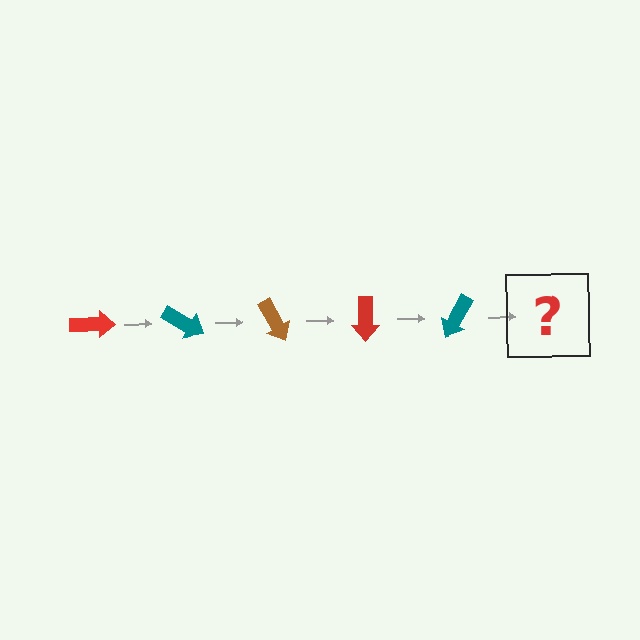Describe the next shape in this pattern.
It should be a brown arrow, rotated 150 degrees from the start.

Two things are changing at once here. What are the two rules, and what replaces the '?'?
The two rules are that it rotates 30 degrees each step and the color cycles through red, teal, and brown. The '?' should be a brown arrow, rotated 150 degrees from the start.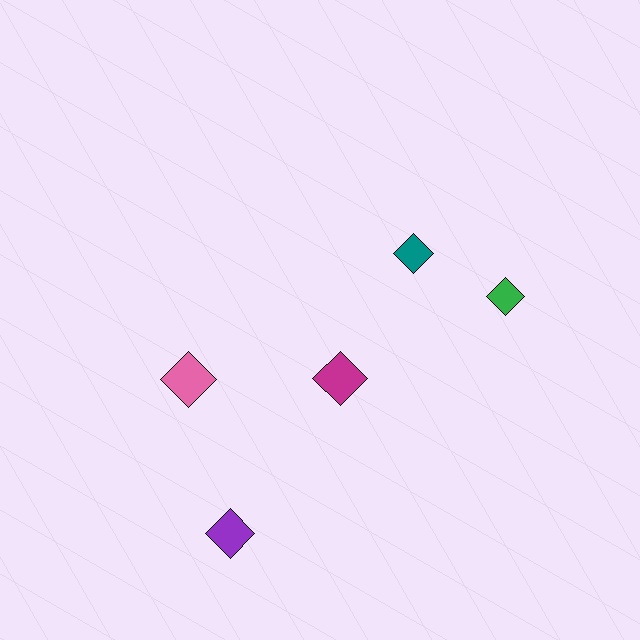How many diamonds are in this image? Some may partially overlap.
There are 5 diamonds.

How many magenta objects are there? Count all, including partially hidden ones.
There is 1 magenta object.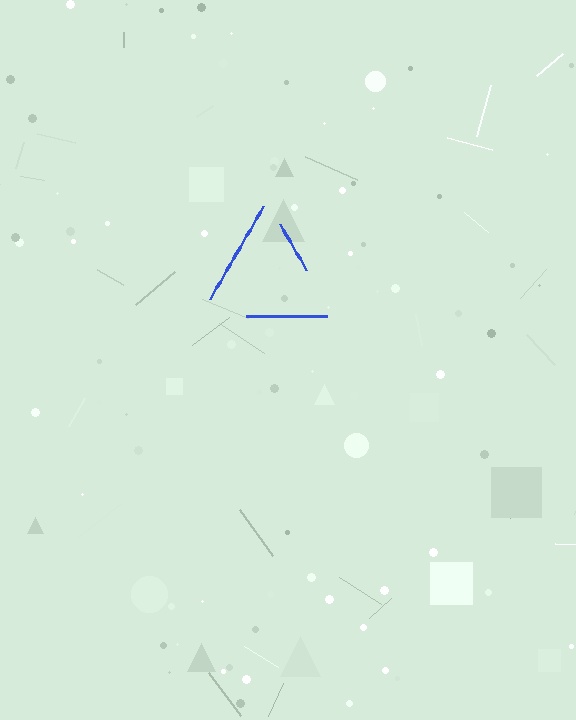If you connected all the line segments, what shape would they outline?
They would outline a triangle.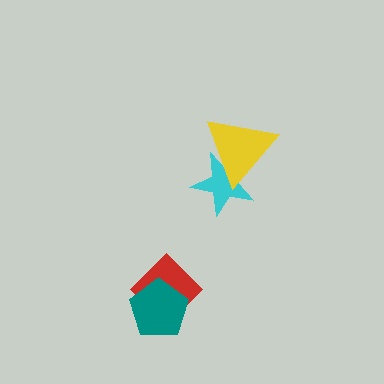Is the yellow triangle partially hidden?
No, no other shape covers it.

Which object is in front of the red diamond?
The teal pentagon is in front of the red diamond.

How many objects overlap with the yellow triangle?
1 object overlaps with the yellow triangle.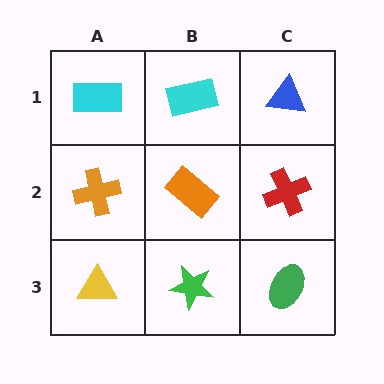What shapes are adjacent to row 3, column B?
An orange rectangle (row 2, column B), a yellow triangle (row 3, column A), a green ellipse (row 3, column C).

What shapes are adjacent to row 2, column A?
A cyan rectangle (row 1, column A), a yellow triangle (row 3, column A), an orange rectangle (row 2, column B).